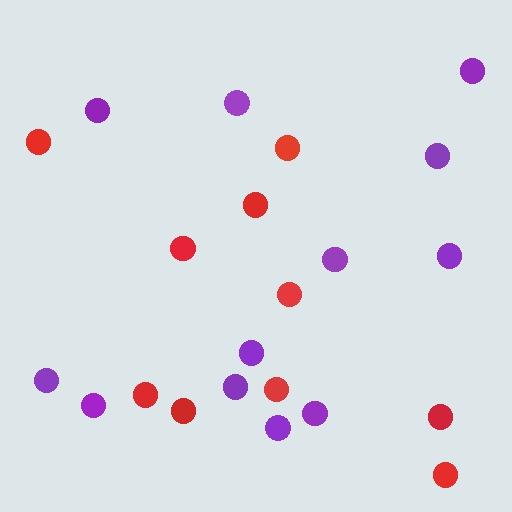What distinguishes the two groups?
There are 2 groups: one group of red circles (10) and one group of purple circles (12).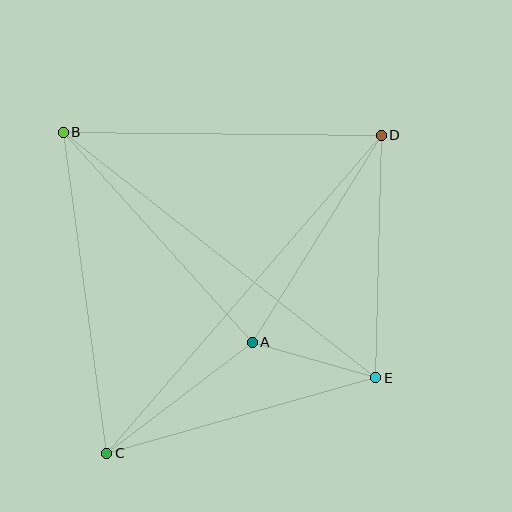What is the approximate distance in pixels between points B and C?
The distance between B and C is approximately 324 pixels.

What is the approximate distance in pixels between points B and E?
The distance between B and E is approximately 397 pixels.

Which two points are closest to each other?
Points A and E are closest to each other.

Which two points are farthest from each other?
Points C and D are farthest from each other.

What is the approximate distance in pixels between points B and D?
The distance between B and D is approximately 318 pixels.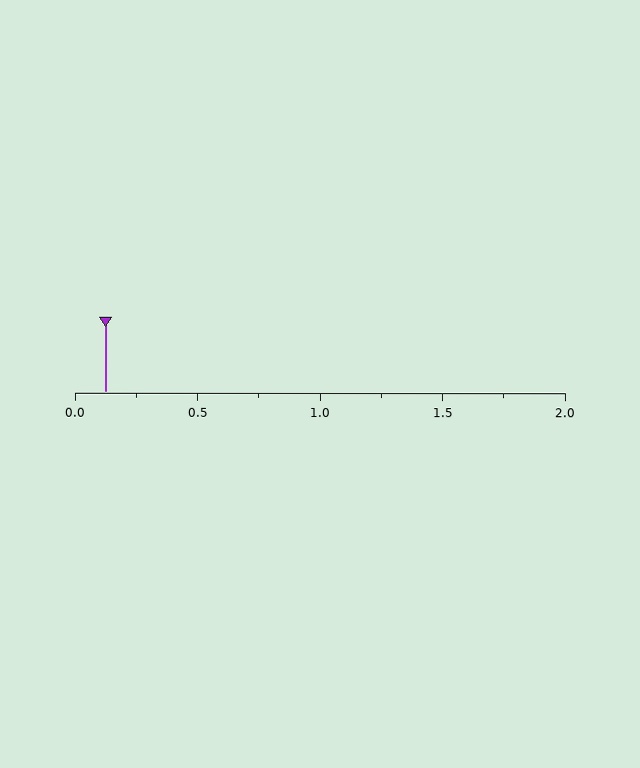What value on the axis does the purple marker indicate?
The marker indicates approximately 0.12.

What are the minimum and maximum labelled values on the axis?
The axis runs from 0.0 to 2.0.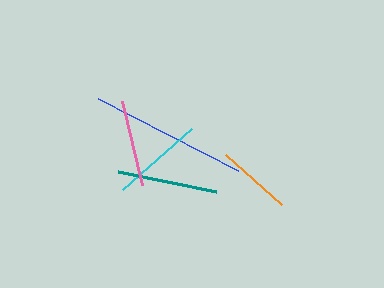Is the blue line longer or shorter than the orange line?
The blue line is longer than the orange line.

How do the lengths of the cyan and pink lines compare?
The cyan and pink lines are approximately the same length.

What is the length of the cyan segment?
The cyan segment is approximately 92 pixels long.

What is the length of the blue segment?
The blue segment is approximately 158 pixels long.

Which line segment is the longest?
The blue line is the longest at approximately 158 pixels.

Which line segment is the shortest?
The orange line is the shortest at approximately 74 pixels.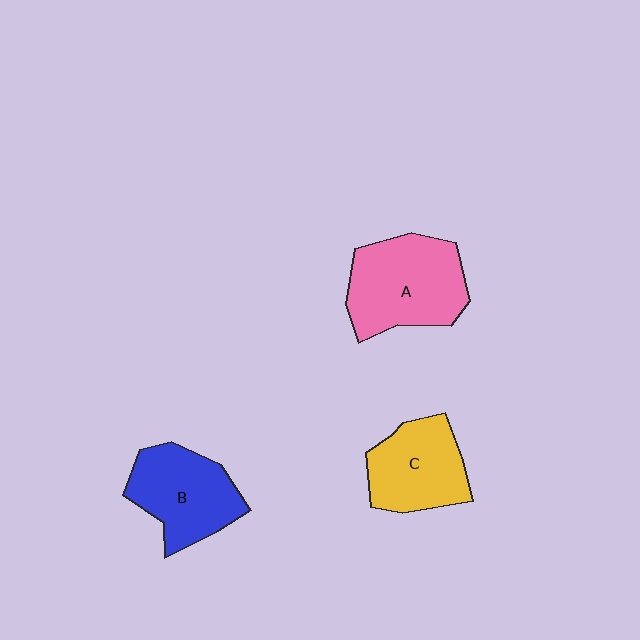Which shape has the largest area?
Shape A (pink).